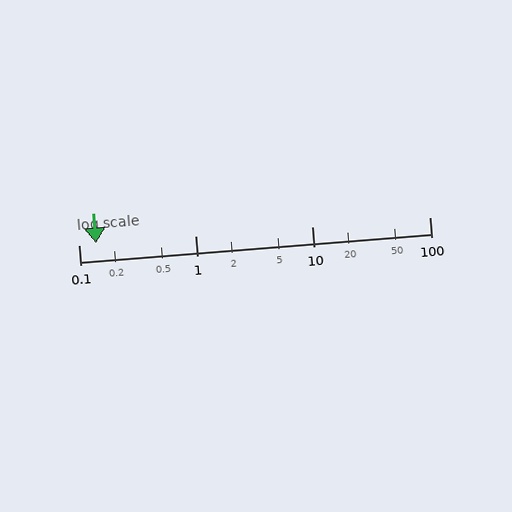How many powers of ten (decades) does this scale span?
The scale spans 3 decades, from 0.1 to 100.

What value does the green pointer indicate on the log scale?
The pointer indicates approximately 0.14.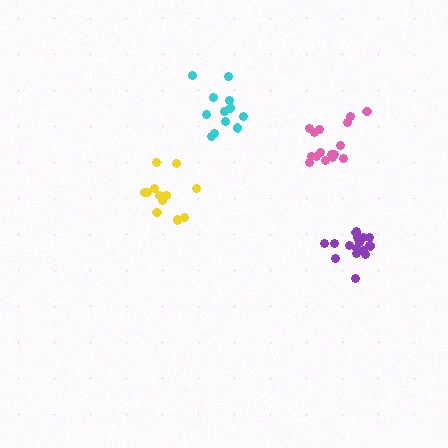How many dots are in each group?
Group 1: 12 dots, Group 2: 17 dots, Group 3: 13 dots, Group 4: 16 dots (58 total).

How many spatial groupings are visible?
There are 4 spatial groupings.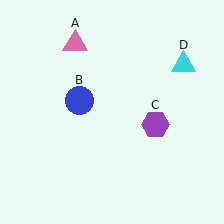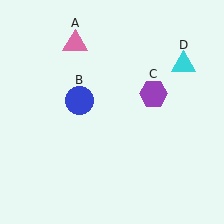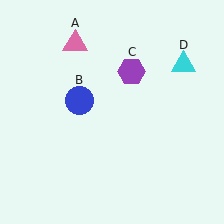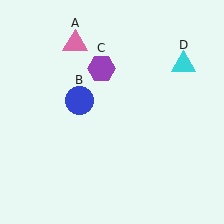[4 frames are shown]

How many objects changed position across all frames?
1 object changed position: purple hexagon (object C).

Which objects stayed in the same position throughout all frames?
Pink triangle (object A) and blue circle (object B) and cyan triangle (object D) remained stationary.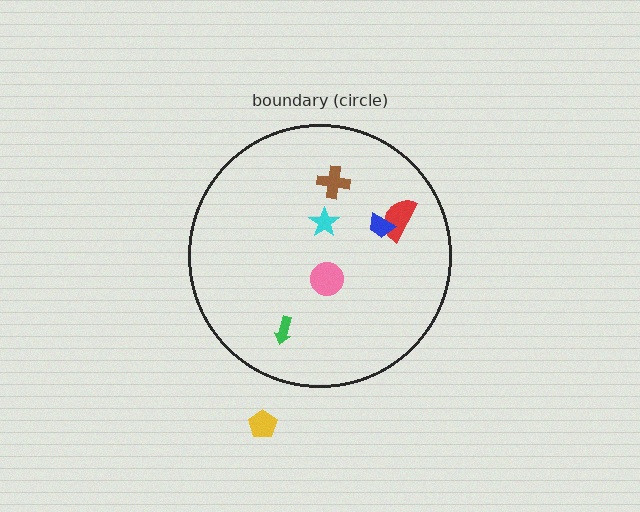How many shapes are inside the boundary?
6 inside, 1 outside.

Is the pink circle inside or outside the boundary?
Inside.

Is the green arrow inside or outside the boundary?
Inside.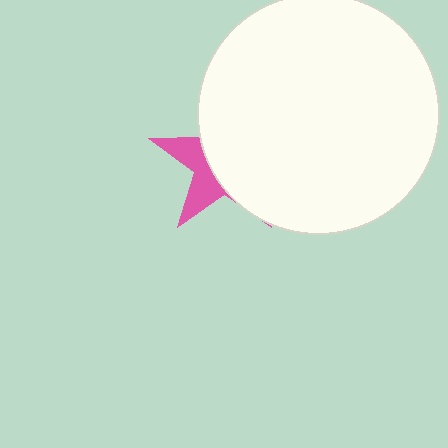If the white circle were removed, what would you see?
You would see the complete pink star.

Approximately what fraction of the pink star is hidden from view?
Roughly 67% of the pink star is hidden behind the white circle.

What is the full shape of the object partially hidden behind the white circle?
The partially hidden object is a pink star.